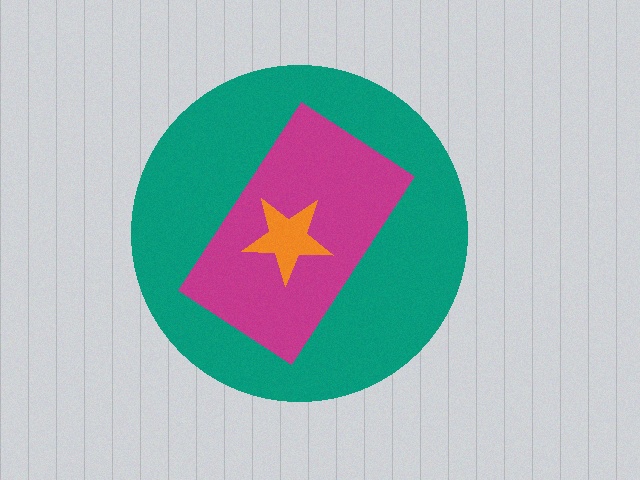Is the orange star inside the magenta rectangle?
Yes.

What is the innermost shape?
The orange star.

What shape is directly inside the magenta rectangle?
The orange star.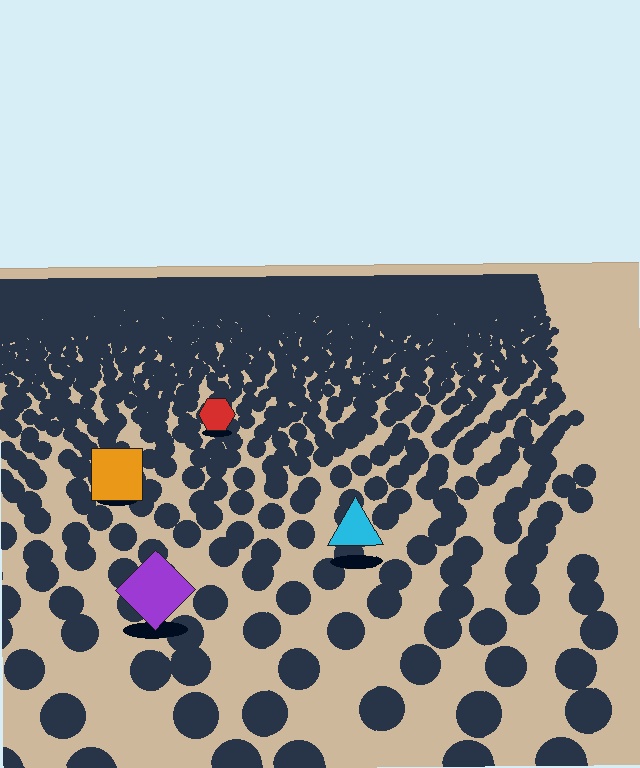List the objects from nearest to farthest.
From nearest to farthest: the purple diamond, the cyan triangle, the orange square, the red hexagon.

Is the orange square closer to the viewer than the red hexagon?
Yes. The orange square is closer — you can tell from the texture gradient: the ground texture is coarser near it.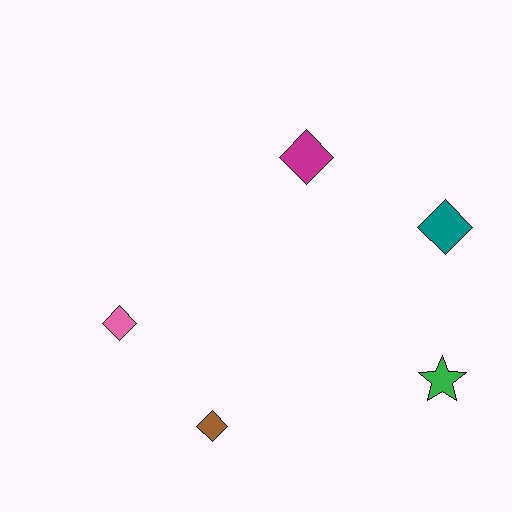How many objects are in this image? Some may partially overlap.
There are 5 objects.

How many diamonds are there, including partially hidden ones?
There are 4 diamonds.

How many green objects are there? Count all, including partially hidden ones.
There is 1 green object.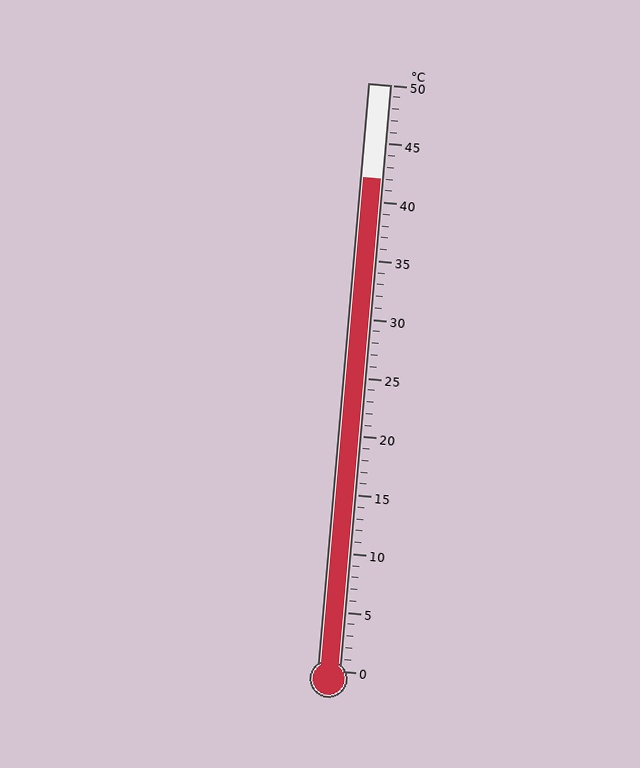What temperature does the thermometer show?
The thermometer shows approximately 42°C.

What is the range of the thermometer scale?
The thermometer scale ranges from 0°C to 50°C.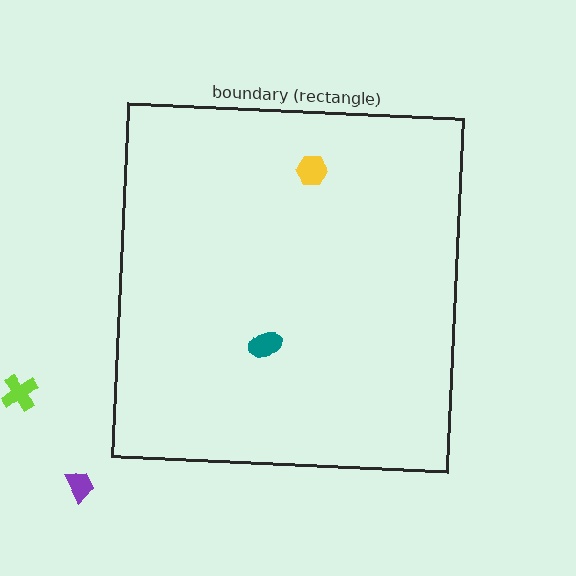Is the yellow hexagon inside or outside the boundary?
Inside.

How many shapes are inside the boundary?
2 inside, 2 outside.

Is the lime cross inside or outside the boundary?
Outside.